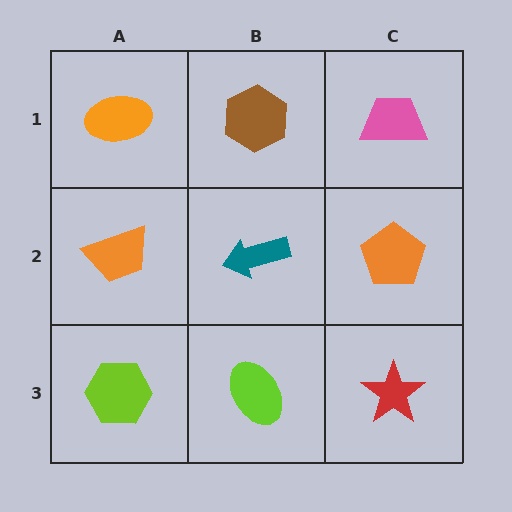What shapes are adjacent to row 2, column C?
A pink trapezoid (row 1, column C), a red star (row 3, column C), a teal arrow (row 2, column B).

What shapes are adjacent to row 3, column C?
An orange pentagon (row 2, column C), a lime ellipse (row 3, column B).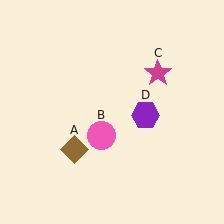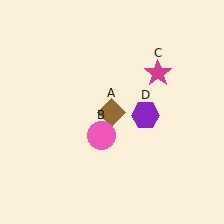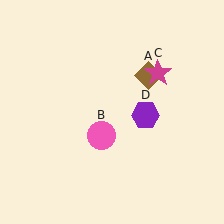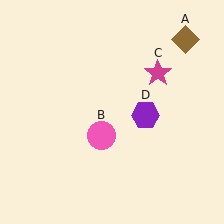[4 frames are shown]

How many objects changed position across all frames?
1 object changed position: brown diamond (object A).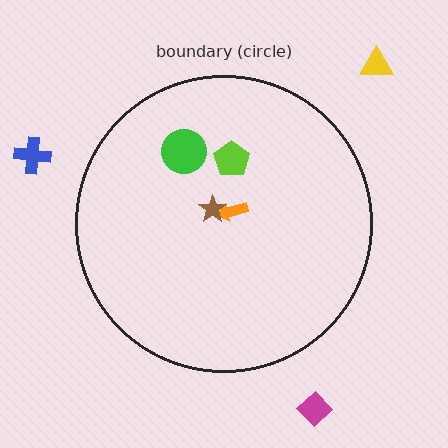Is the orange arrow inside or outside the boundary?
Inside.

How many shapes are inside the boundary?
4 inside, 3 outside.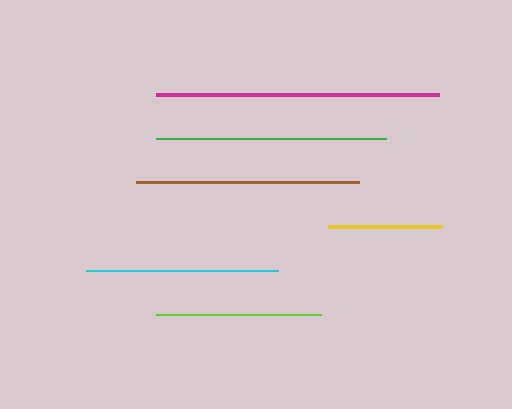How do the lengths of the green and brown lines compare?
The green and brown lines are approximately the same length.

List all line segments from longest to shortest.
From longest to shortest: magenta, green, brown, cyan, lime, yellow.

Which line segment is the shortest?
The yellow line is the shortest at approximately 113 pixels.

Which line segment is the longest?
The magenta line is the longest at approximately 283 pixels.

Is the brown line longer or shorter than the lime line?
The brown line is longer than the lime line.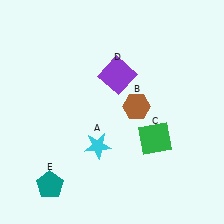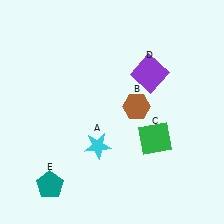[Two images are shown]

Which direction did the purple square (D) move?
The purple square (D) moved right.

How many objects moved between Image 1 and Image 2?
1 object moved between the two images.